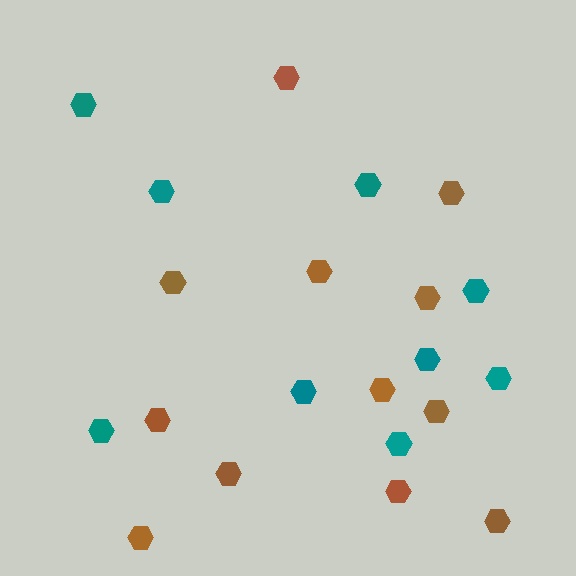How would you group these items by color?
There are 2 groups: one group of teal hexagons (9) and one group of brown hexagons (12).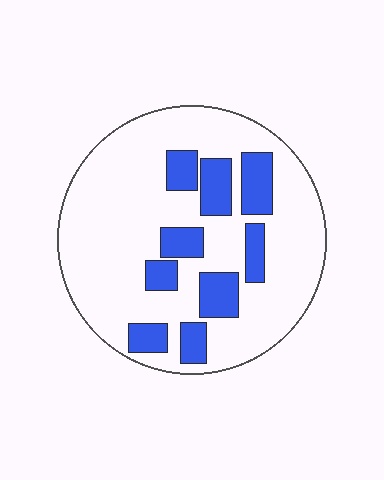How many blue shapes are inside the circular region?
9.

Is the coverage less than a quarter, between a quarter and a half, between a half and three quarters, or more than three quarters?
Less than a quarter.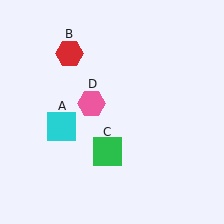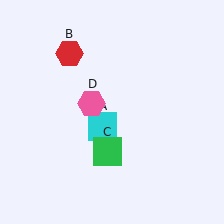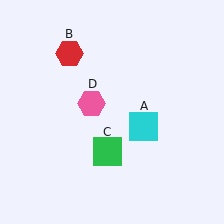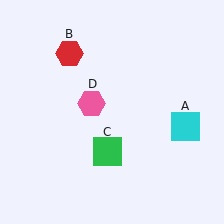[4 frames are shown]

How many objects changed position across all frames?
1 object changed position: cyan square (object A).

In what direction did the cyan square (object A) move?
The cyan square (object A) moved right.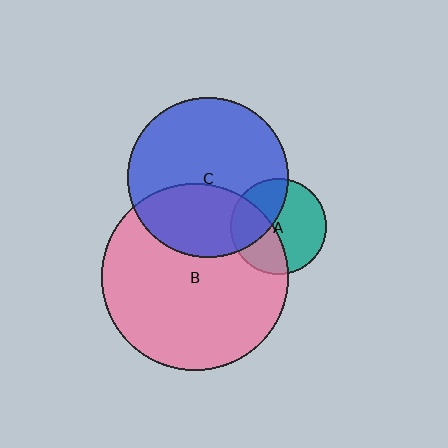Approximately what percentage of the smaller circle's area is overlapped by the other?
Approximately 35%.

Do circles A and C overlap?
Yes.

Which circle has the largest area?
Circle B (pink).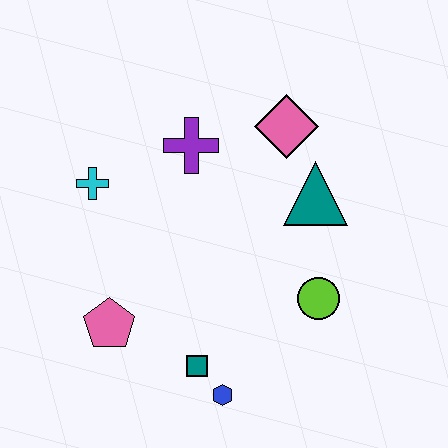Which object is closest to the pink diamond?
The teal triangle is closest to the pink diamond.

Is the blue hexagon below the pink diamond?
Yes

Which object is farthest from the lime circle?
The cyan cross is farthest from the lime circle.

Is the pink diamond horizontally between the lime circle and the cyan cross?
Yes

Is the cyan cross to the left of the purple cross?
Yes